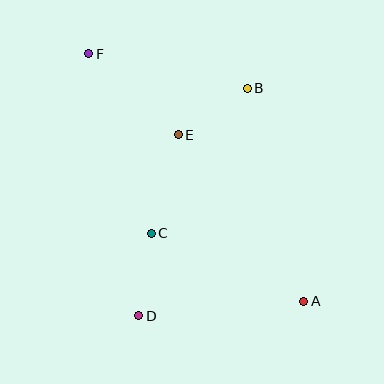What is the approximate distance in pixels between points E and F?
The distance between E and F is approximately 121 pixels.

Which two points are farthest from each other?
Points A and F are farthest from each other.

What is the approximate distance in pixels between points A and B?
The distance between A and B is approximately 221 pixels.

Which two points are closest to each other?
Points C and D are closest to each other.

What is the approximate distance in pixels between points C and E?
The distance between C and E is approximately 102 pixels.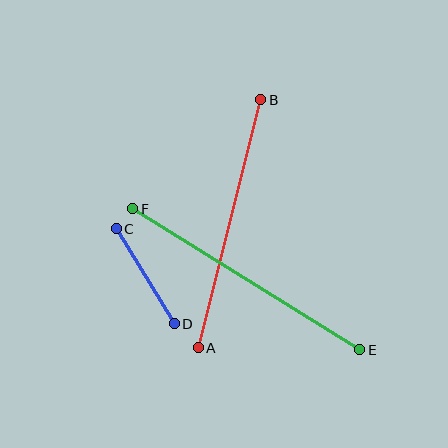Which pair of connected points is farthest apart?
Points E and F are farthest apart.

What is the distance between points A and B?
The distance is approximately 256 pixels.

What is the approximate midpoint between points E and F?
The midpoint is at approximately (246, 279) pixels.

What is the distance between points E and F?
The distance is approximately 267 pixels.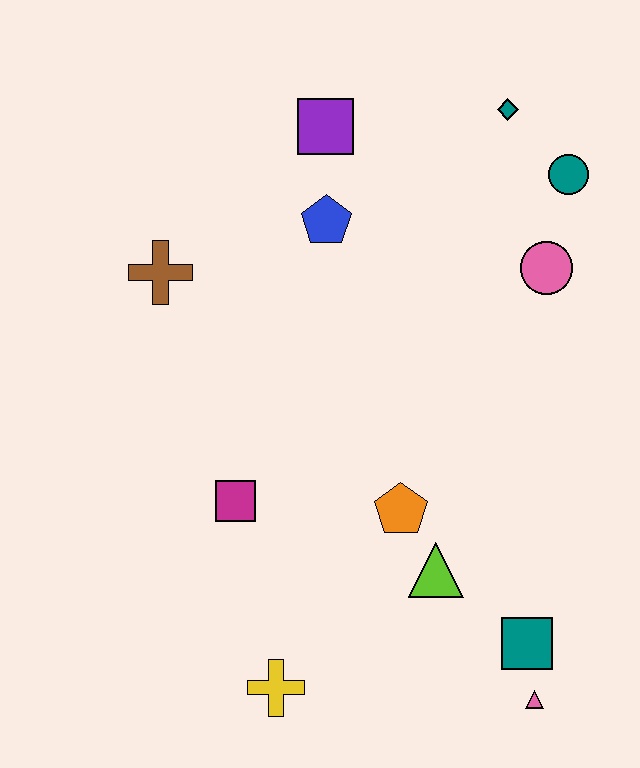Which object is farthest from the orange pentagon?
The teal diamond is farthest from the orange pentagon.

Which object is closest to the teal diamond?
The teal circle is closest to the teal diamond.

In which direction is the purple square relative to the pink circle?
The purple square is to the left of the pink circle.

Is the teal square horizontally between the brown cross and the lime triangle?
No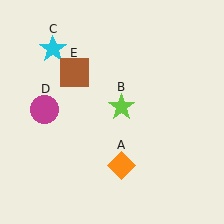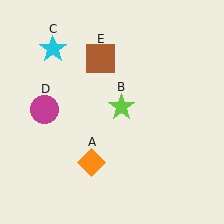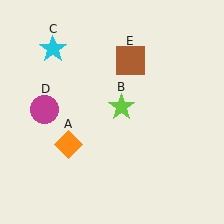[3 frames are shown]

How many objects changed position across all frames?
2 objects changed position: orange diamond (object A), brown square (object E).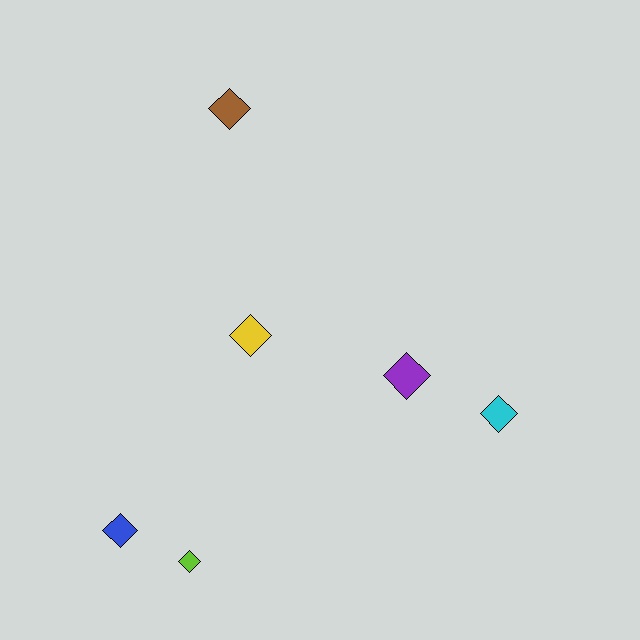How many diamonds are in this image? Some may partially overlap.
There are 6 diamonds.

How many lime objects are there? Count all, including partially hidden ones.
There is 1 lime object.